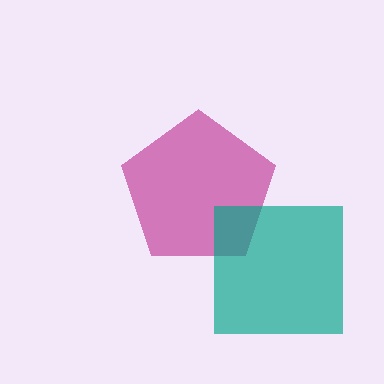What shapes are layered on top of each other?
The layered shapes are: a magenta pentagon, a teal square.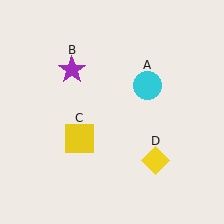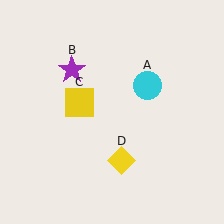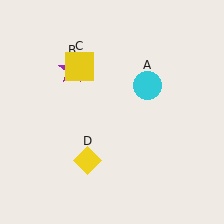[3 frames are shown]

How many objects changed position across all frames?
2 objects changed position: yellow square (object C), yellow diamond (object D).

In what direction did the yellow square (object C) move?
The yellow square (object C) moved up.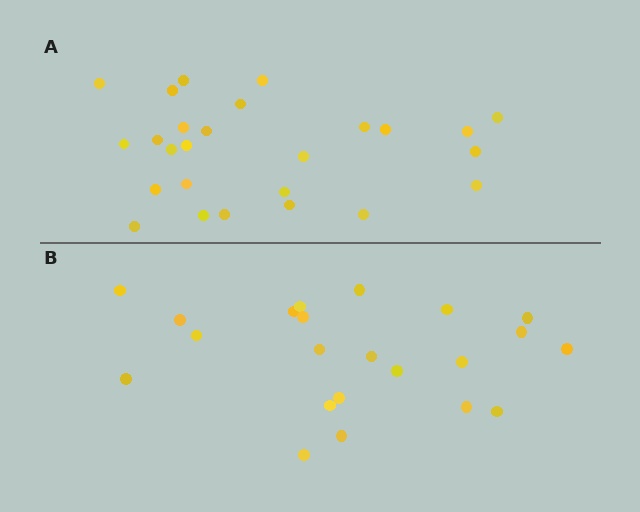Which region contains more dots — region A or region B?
Region A (the top region) has more dots.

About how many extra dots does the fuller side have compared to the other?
Region A has about 4 more dots than region B.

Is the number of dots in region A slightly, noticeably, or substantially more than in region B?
Region A has only slightly more — the two regions are fairly close. The ratio is roughly 1.2 to 1.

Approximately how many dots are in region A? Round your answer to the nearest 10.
About 30 dots. (The exact count is 26, which rounds to 30.)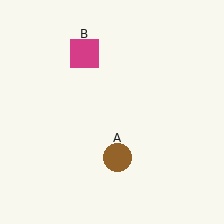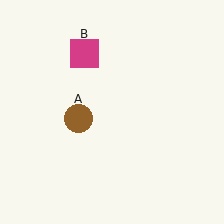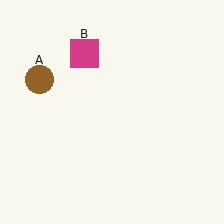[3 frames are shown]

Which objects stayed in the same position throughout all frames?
Magenta square (object B) remained stationary.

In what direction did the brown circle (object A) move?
The brown circle (object A) moved up and to the left.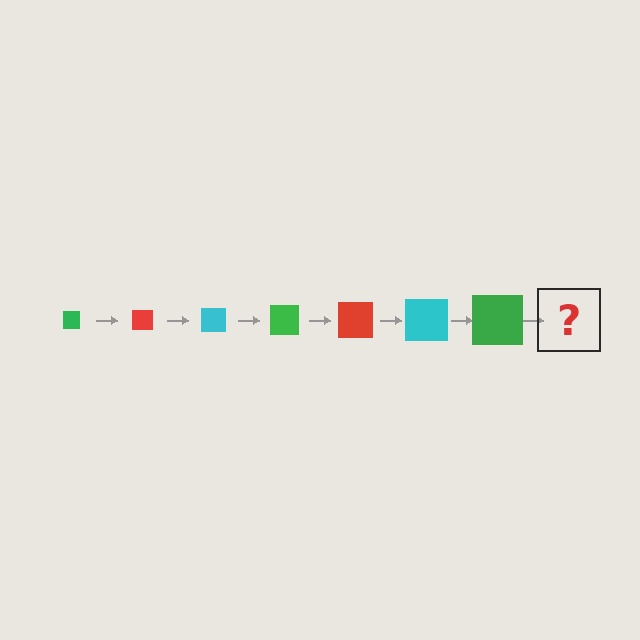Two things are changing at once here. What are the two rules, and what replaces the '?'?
The two rules are that the square grows larger each step and the color cycles through green, red, and cyan. The '?' should be a red square, larger than the previous one.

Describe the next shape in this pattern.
It should be a red square, larger than the previous one.